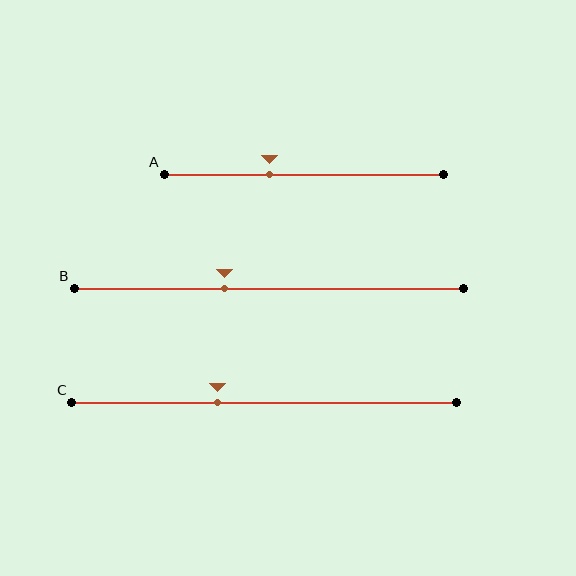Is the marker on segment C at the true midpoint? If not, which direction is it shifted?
No, the marker on segment C is shifted to the left by about 12% of the segment length.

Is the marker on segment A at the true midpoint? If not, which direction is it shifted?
No, the marker on segment A is shifted to the left by about 12% of the segment length.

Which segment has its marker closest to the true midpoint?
Segment B has its marker closest to the true midpoint.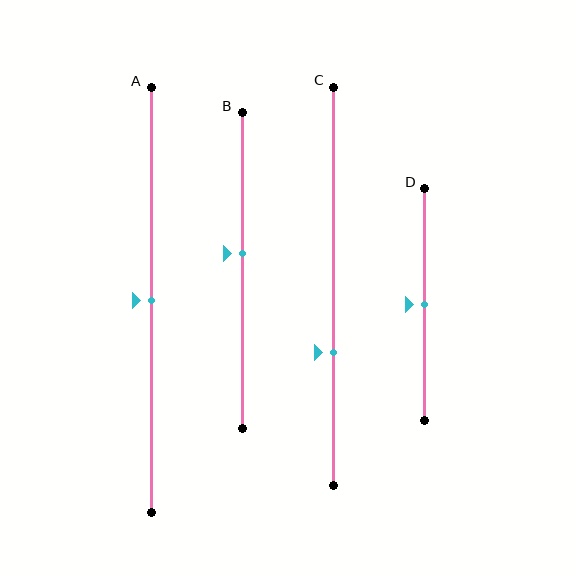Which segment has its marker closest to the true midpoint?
Segment A has its marker closest to the true midpoint.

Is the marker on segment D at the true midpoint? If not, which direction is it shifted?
Yes, the marker on segment D is at the true midpoint.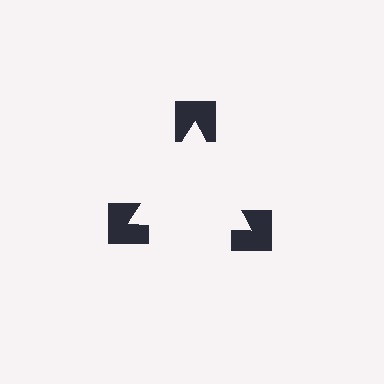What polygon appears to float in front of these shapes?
An illusory triangle — its edges are inferred from the aligned wedge cuts in the notched squares, not physically drawn.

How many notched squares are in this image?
There are 3 — one at each vertex of the illusory triangle.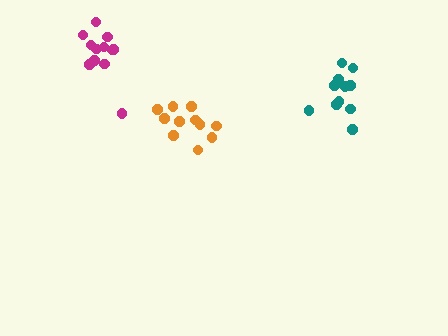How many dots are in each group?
Group 1: 11 dots, Group 2: 11 dots, Group 3: 12 dots (34 total).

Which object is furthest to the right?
The teal cluster is rightmost.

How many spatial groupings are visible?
There are 3 spatial groupings.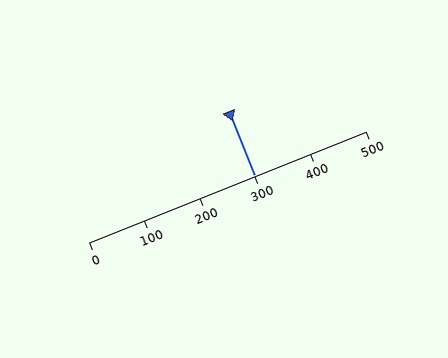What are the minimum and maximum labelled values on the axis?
The axis runs from 0 to 500.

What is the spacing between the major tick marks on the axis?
The major ticks are spaced 100 apart.